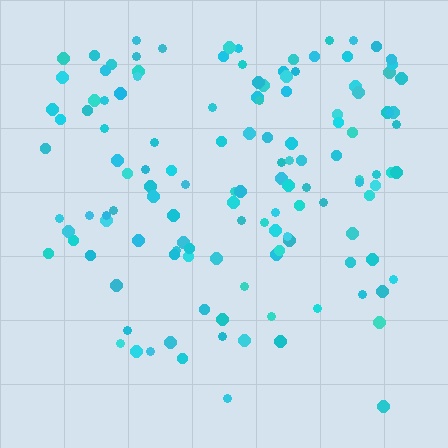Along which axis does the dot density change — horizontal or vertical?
Vertical.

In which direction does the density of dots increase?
From bottom to top, with the top side densest.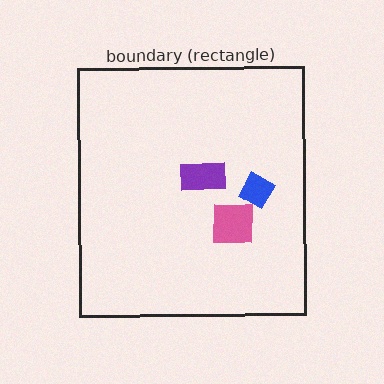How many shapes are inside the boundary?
3 inside, 0 outside.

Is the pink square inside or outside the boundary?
Inside.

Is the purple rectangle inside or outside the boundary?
Inside.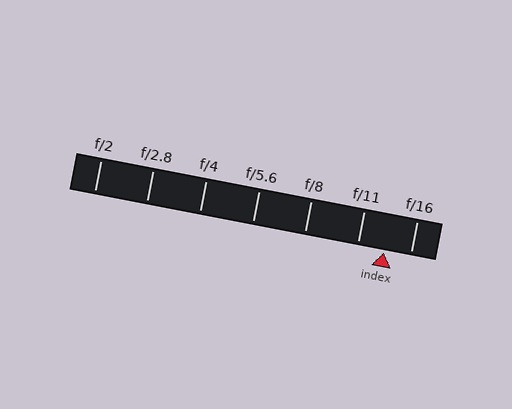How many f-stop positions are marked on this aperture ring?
There are 7 f-stop positions marked.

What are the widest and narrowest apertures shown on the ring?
The widest aperture shown is f/2 and the narrowest is f/16.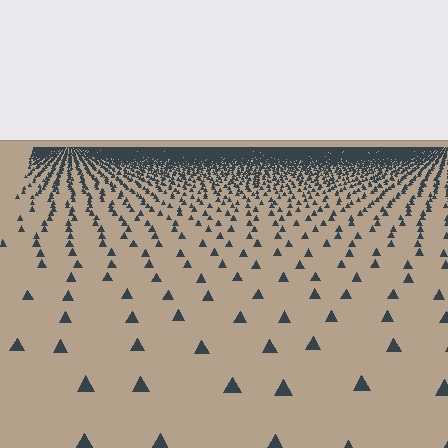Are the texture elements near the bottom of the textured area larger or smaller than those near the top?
Larger. Near the bottom, elements are closer to the viewer and appear at a bigger on-screen size.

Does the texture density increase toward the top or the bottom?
Density increases toward the top.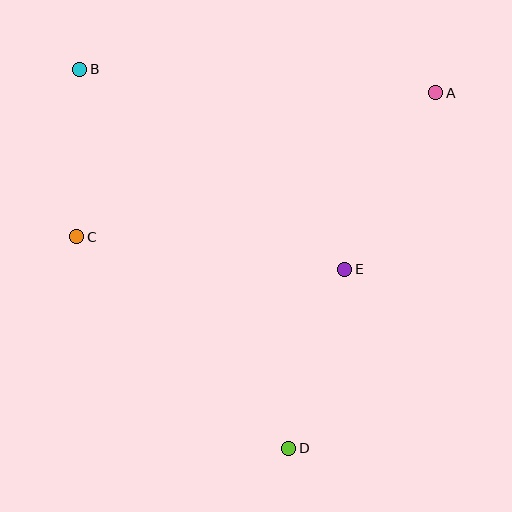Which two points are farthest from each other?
Points B and D are farthest from each other.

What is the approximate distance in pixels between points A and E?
The distance between A and E is approximately 199 pixels.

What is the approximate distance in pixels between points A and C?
The distance between A and C is approximately 387 pixels.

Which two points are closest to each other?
Points B and C are closest to each other.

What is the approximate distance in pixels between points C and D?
The distance between C and D is approximately 299 pixels.